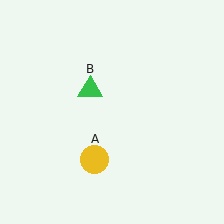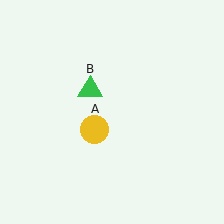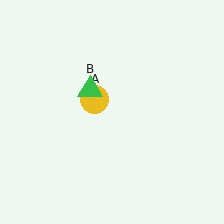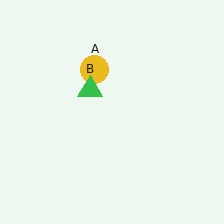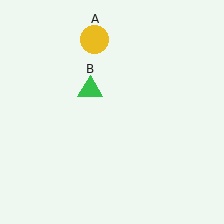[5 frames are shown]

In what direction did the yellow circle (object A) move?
The yellow circle (object A) moved up.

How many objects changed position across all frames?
1 object changed position: yellow circle (object A).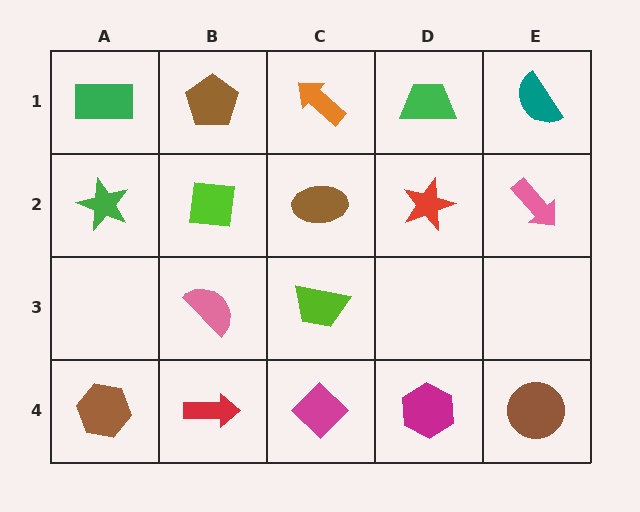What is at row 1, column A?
A green rectangle.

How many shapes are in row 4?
5 shapes.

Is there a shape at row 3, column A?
No, that cell is empty.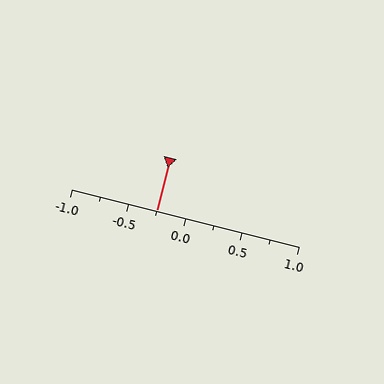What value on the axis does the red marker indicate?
The marker indicates approximately -0.25.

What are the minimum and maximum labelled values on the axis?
The axis runs from -1.0 to 1.0.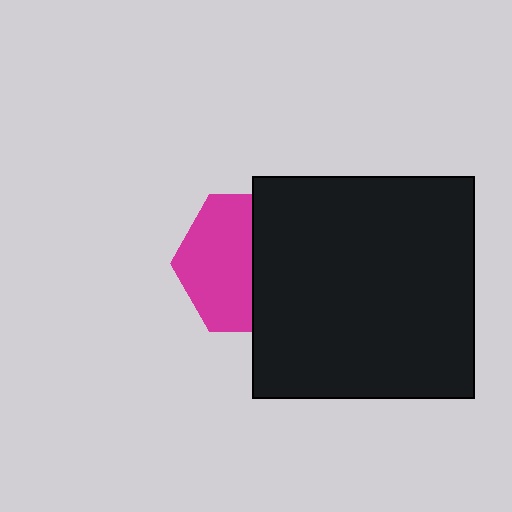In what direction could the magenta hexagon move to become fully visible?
The magenta hexagon could move left. That would shift it out from behind the black square entirely.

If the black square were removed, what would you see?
You would see the complete magenta hexagon.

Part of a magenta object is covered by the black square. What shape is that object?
It is a hexagon.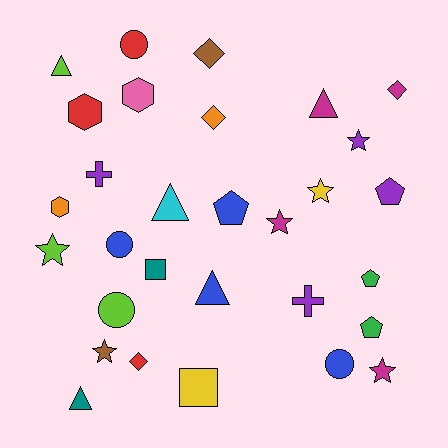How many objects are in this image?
There are 30 objects.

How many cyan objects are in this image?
There is 1 cyan object.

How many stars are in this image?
There are 6 stars.